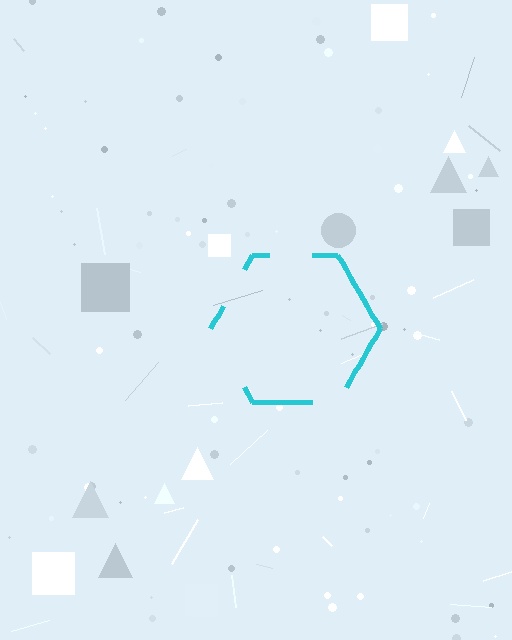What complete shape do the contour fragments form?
The contour fragments form a hexagon.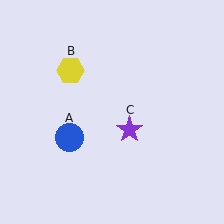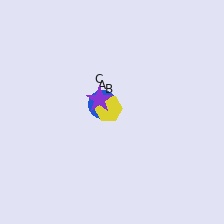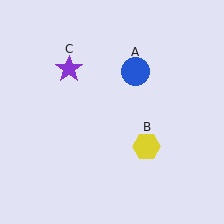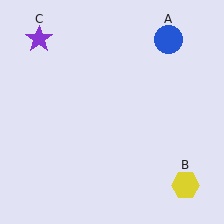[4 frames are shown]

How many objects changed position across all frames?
3 objects changed position: blue circle (object A), yellow hexagon (object B), purple star (object C).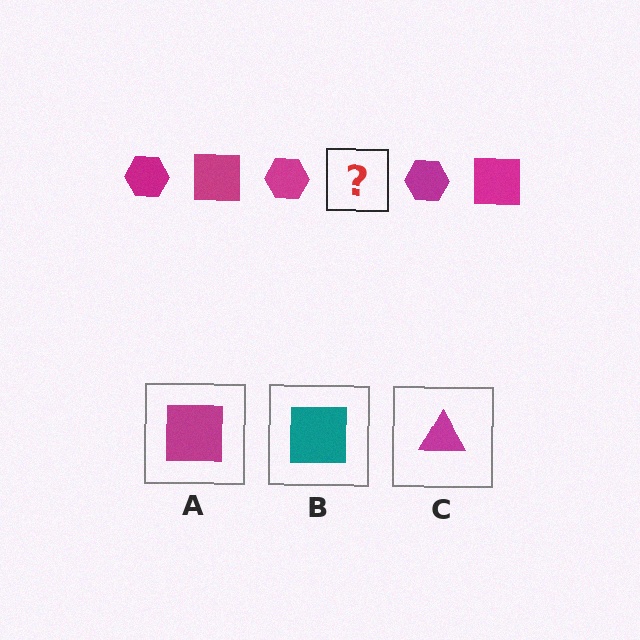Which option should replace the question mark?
Option A.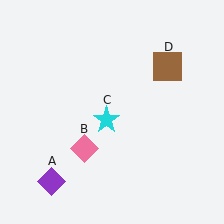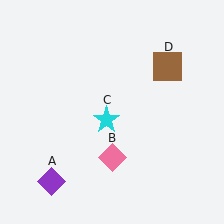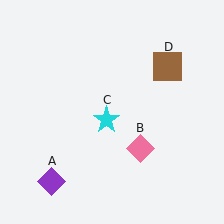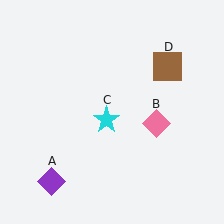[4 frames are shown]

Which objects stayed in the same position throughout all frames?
Purple diamond (object A) and cyan star (object C) and brown square (object D) remained stationary.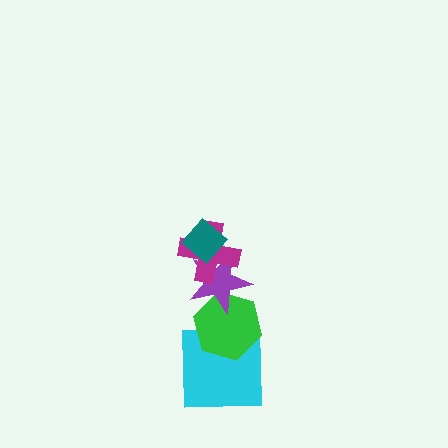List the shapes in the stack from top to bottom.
From top to bottom: the teal diamond, the magenta cross, the purple star, the green hexagon, the cyan square.